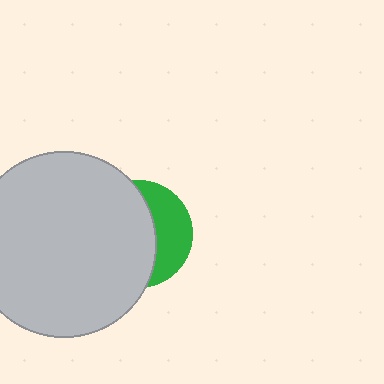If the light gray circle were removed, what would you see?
You would see the complete green circle.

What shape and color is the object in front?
The object in front is a light gray circle.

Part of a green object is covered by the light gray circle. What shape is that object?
It is a circle.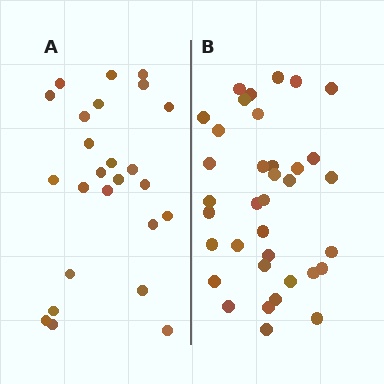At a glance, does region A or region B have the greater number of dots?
Region B (the right region) has more dots.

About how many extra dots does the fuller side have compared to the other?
Region B has roughly 12 or so more dots than region A.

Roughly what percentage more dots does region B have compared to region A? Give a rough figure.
About 45% more.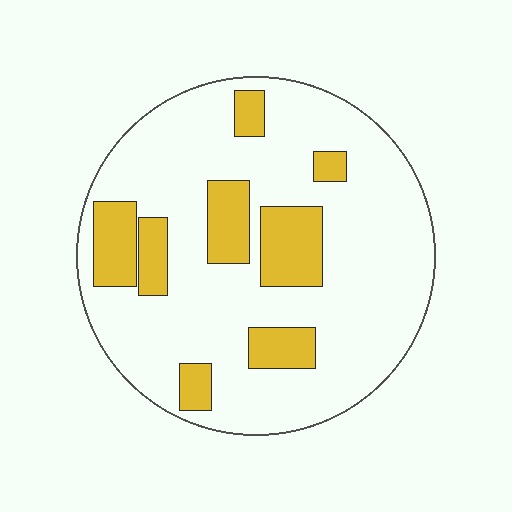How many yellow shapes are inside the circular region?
8.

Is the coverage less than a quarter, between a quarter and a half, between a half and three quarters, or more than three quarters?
Less than a quarter.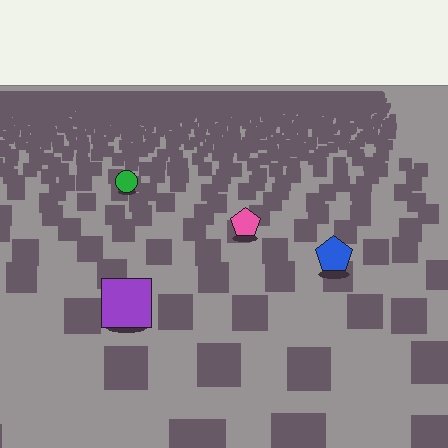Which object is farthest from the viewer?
The green circle is farthest from the viewer. It appears smaller and the ground texture around it is denser.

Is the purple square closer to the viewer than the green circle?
Yes. The purple square is closer — you can tell from the texture gradient: the ground texture is coarser near it.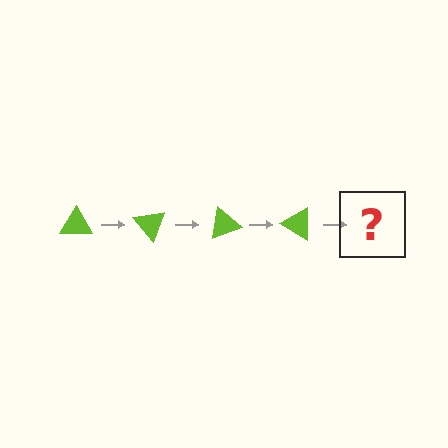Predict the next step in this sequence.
The next step is a lime triangle rotated 200 degrees.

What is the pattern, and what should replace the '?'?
The pattern is that the triangle rotates 50 degrees each step. The '?' should be a lime triangle rotated 200 degrees.